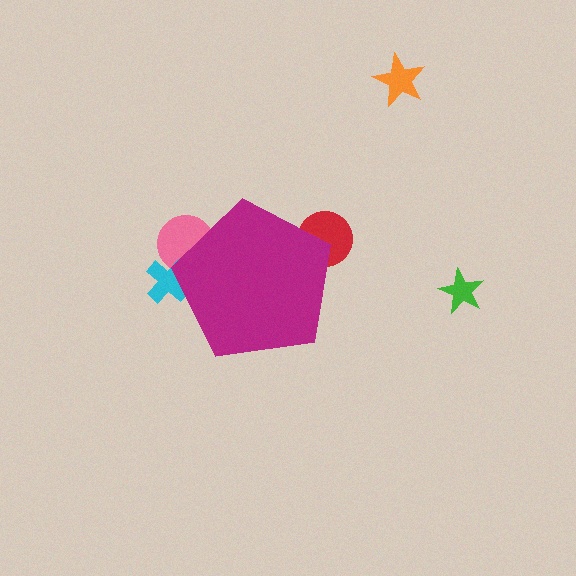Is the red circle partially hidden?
Yes, the red circle is partially hidden behind the magenta pentagon.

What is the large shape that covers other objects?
A magenta pentagon.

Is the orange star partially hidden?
No, the orange star is fully visible.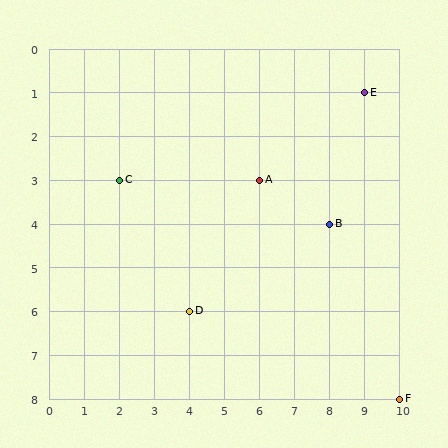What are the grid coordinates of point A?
Point A is at grid coordinates (6, 3).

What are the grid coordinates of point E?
Point E is at grid coordinates (9, 1).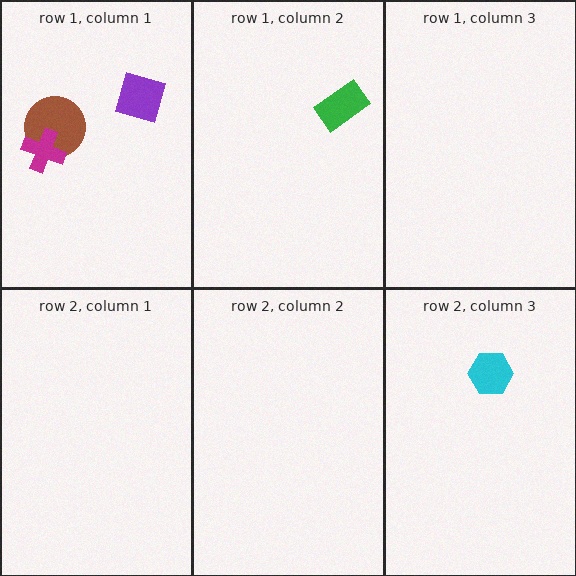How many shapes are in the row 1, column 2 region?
1.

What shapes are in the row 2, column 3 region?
The cyan hexagon.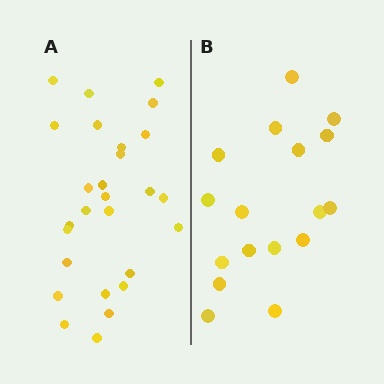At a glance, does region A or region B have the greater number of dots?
Region A (the left region) has more dots.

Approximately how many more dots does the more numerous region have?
Region A has roughly 10 or so more dots than region B.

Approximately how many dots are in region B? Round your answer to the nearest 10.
About 20 dots. (The exact count is 17, which rounds to 20.)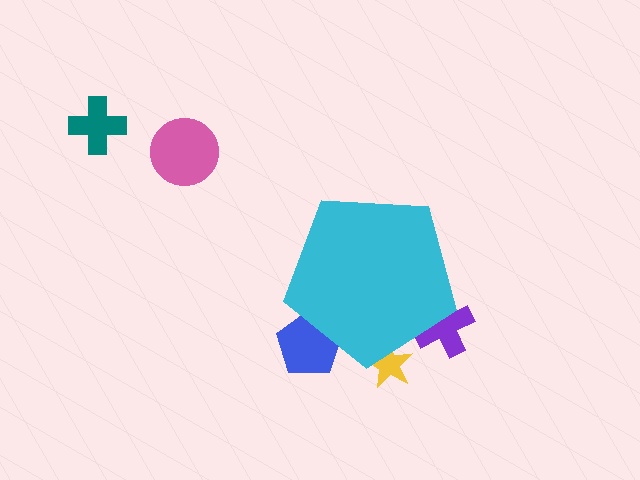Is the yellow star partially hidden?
Yes, the yellow star is partially hidden behind the cyan pentagon.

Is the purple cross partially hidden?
Yes, the purple cross is partially hidden behind the cyan pentagon.